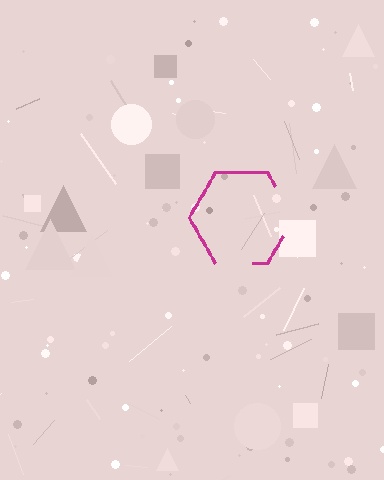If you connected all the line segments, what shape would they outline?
They would outline a hexagon.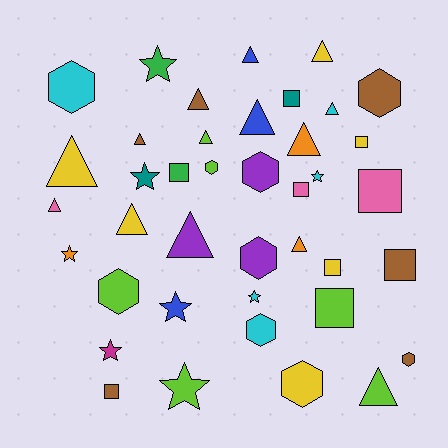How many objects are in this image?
There are 40 objects.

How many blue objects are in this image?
There are 3 blue objects.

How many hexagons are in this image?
There are 9 hexagons.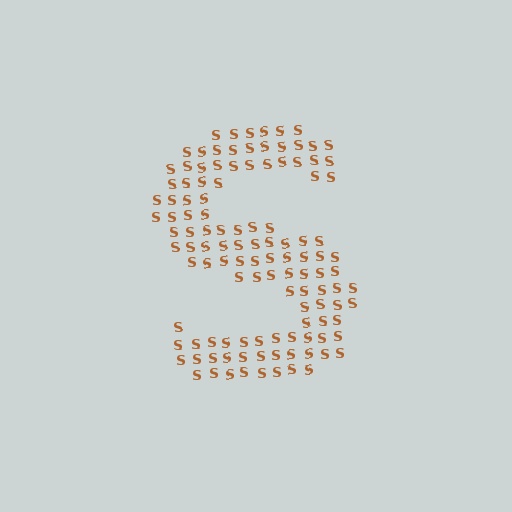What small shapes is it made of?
It is made of small letter S's.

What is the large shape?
The large shape is the letter S.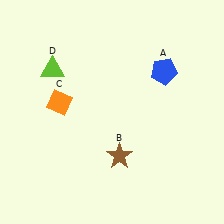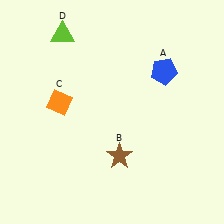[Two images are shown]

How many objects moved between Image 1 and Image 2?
1 object moved between the two images.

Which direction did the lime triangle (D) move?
The lime triangle (D) moved up.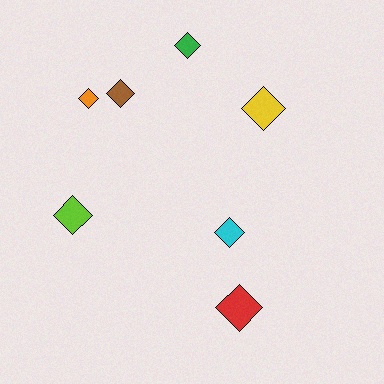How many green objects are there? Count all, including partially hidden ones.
There is 1 green object.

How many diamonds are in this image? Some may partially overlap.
There are 7 diamonds.